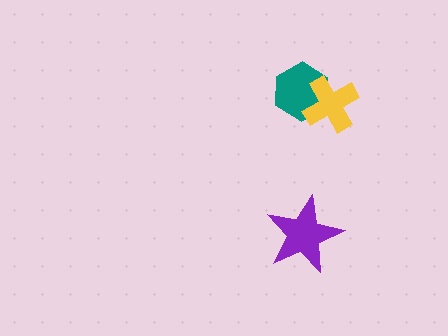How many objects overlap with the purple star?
0 objects overlap with the purple star.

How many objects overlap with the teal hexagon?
1 object overlaps with the teal hexagon.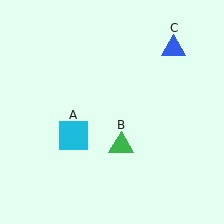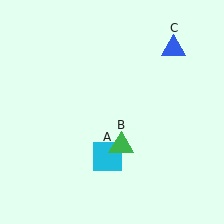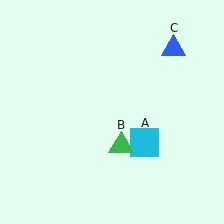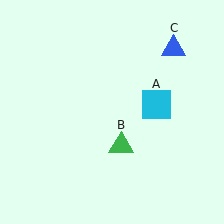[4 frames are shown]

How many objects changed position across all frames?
1 object changed position: cyan square (object A).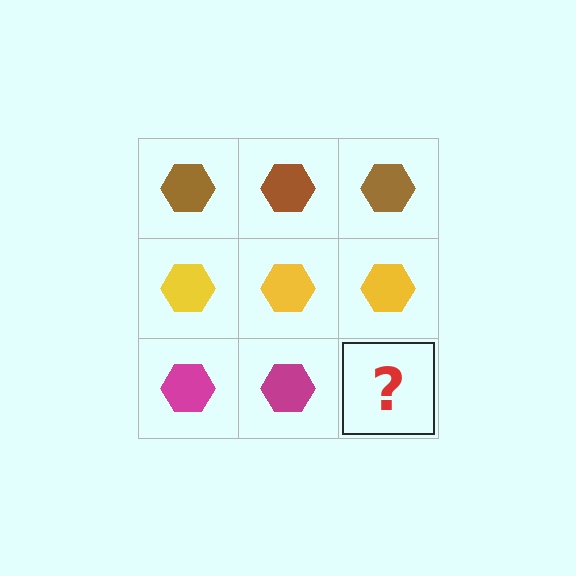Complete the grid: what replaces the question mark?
The question mark should be replaced with a magenta hexagon.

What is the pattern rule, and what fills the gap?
The rule is that each row has a consistent color. The gap should be filled with a magenta hexagon.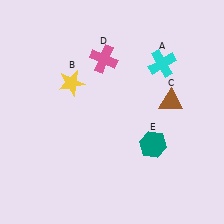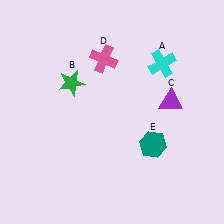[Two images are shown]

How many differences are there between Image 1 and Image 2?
There are 2 differences between the two images.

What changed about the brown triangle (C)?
In Image 1, C is brown. In Image 2, it changed to purple.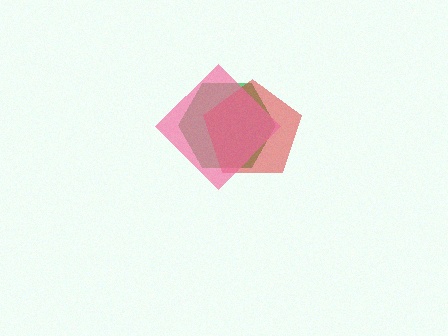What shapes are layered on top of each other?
The layered shapes are: a green hexagon, a red pentagon, a pink diamond.